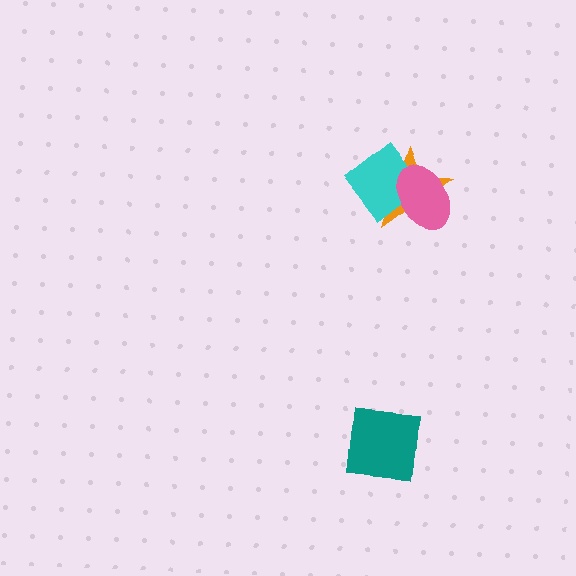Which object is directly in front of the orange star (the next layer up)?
The cyan diamond is directly in front of the orange star.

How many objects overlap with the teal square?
0 objects overlap with the teal square.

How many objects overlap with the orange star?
2 objects overlap with the orange star.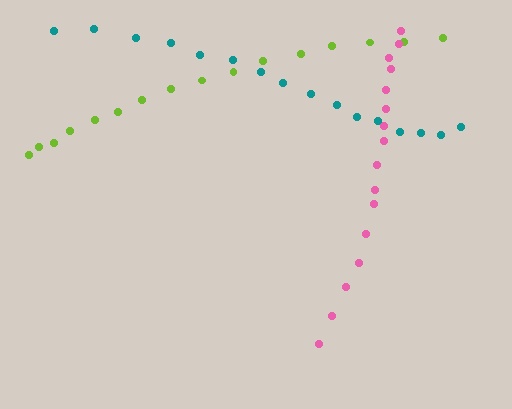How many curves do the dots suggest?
There are 3 distinct paths.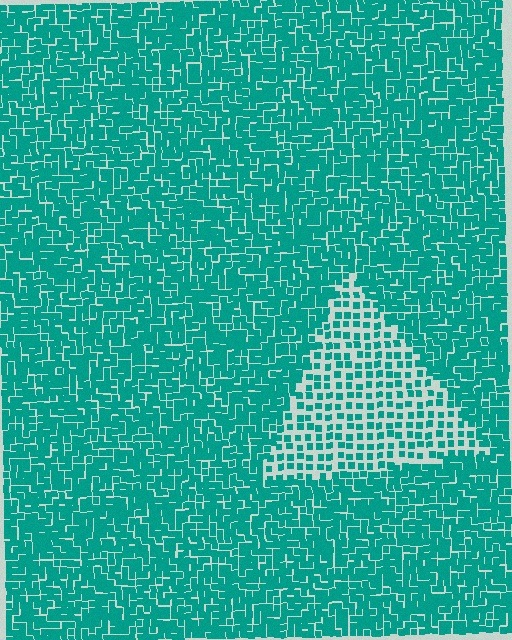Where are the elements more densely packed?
The elements are more densely packed outside the triangle boundary.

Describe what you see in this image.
The image contains small teal elements arranged at two different densities. A triangle-shaped region is visible where the elements are less densely packed than the surrounding area.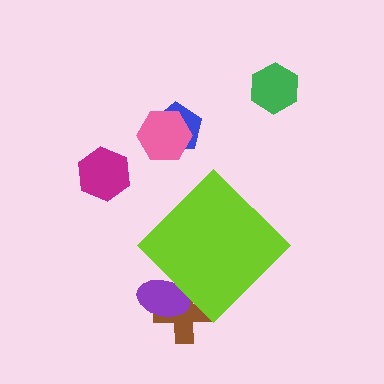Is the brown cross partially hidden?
Yes, the brown cross is partially hidden behind the lime diamond.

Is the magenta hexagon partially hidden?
No, the magenta hexagon is fully visible.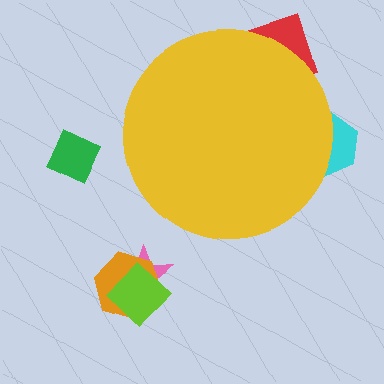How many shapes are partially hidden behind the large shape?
2 shapes are partially hidden.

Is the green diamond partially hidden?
No, the green diamond is fully visible.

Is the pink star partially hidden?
No, the pink star is fully visible.